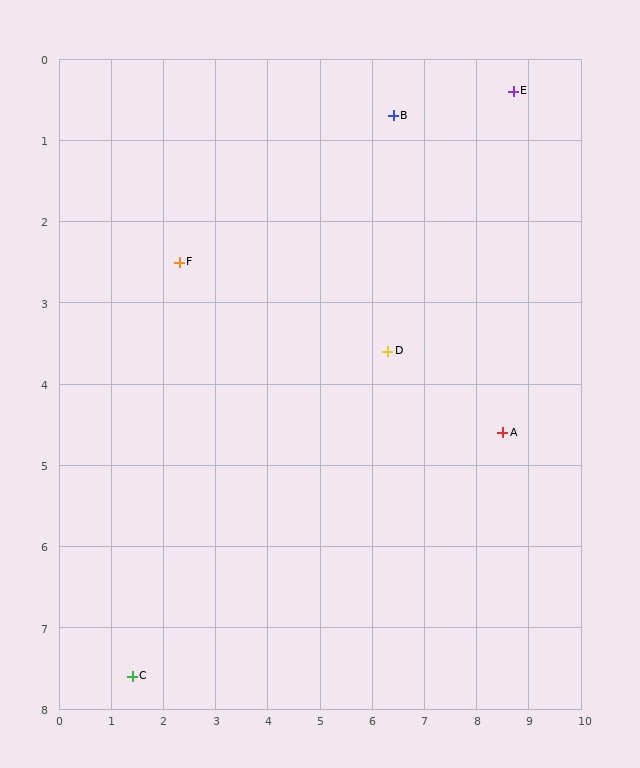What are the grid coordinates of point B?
Point B is at approximately (6.4, 0.7).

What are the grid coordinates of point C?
Point C is at approximately (1.4, 7.6).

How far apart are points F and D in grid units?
Points F and D are about 4.1 grid units apart.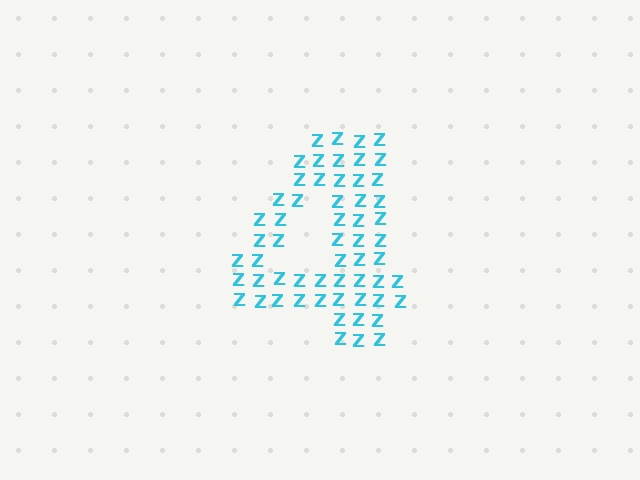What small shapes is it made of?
It is made of small letter Z's.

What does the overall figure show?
The overall figure shows the digit 4.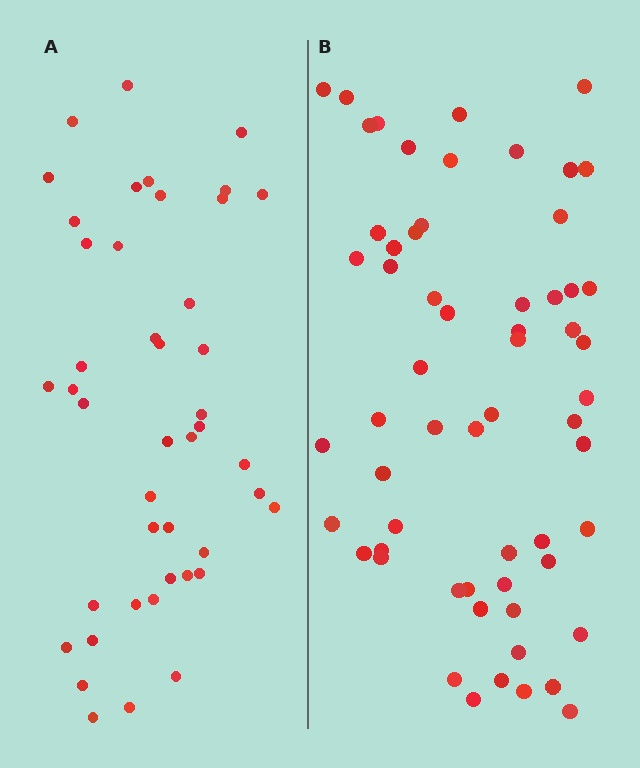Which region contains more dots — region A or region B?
Region B (the right region) has more dots.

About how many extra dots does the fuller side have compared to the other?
Region B has approximately 15 more dots than region A.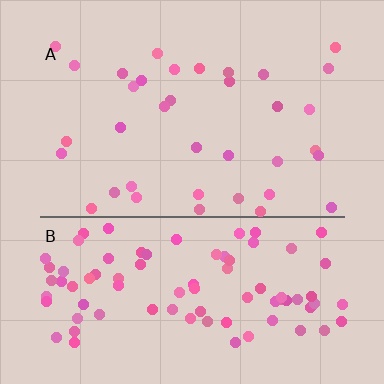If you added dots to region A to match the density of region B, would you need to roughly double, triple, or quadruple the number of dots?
Approximately double.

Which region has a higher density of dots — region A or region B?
B (the bottom).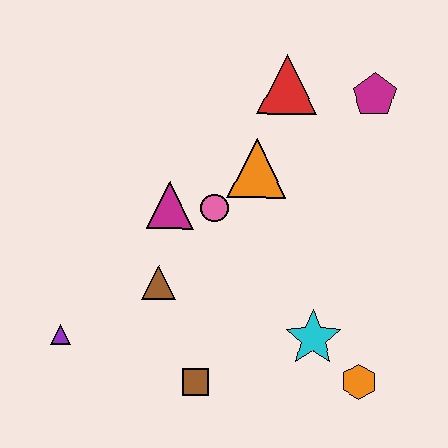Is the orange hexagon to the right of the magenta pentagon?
No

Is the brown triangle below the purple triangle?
No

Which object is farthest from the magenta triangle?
The orange hexagon is farthest from the magenta triangle.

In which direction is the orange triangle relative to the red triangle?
The orange triangle is below the red triangle.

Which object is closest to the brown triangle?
The magenta triangle is closest to the brown triangle.